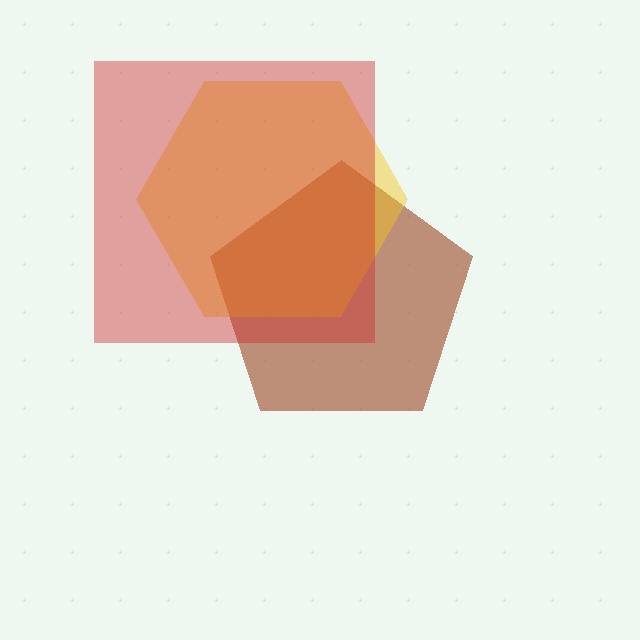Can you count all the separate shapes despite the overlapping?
Yes, there are 3 separate shapes.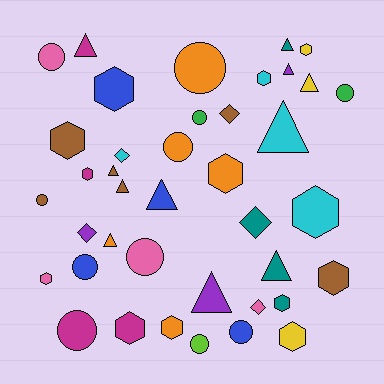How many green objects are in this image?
There are 2 green objects.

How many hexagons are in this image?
There are 13 hexagons.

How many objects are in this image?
There are 40 objects.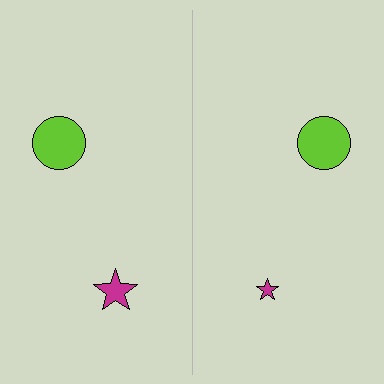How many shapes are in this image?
There are 4 shapes in this image.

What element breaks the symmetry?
The magenta star on the right side has a different size than its mirror counterpart.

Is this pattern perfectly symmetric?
No, the pattern is not perfectly symmetric. The magenta star on the right side has a different size than its mirror counterpart.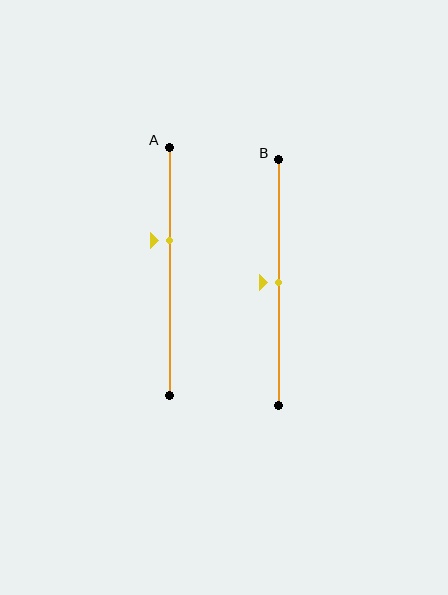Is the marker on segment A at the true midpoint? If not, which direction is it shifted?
No, the marker on segment A is shifted upward by about 12% of the segment length.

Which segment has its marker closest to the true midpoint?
Segment B has its marker closest to the true midpoint.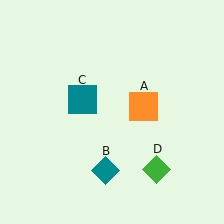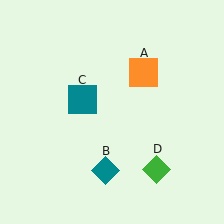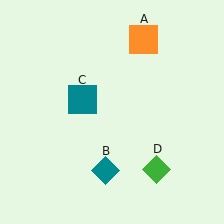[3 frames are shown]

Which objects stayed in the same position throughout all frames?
Teal diamond (object B) and teal square (object C) and green diamond (object D) remained stationary.